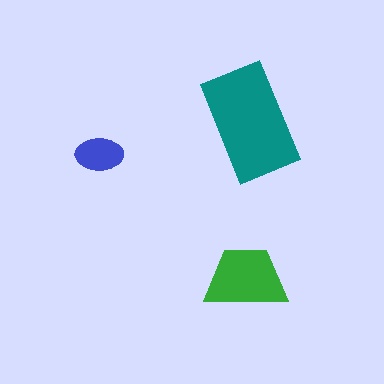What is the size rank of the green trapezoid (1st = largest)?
2nd.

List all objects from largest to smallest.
The teal rectangle, the green trapezoid, the blue ellipse.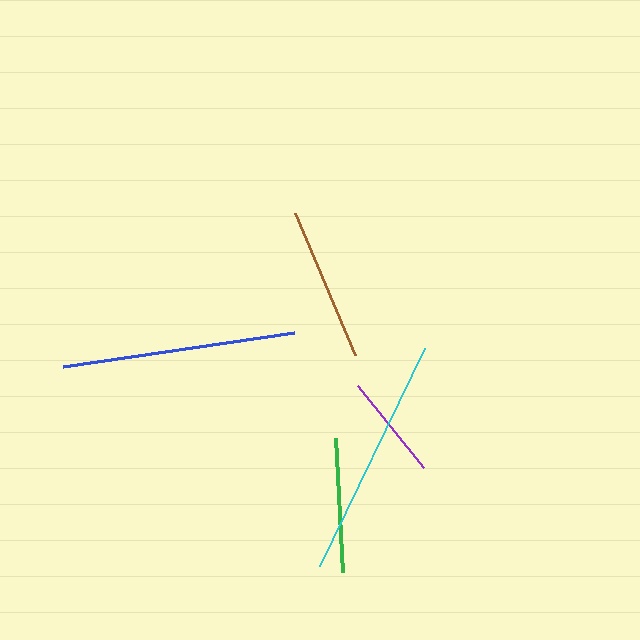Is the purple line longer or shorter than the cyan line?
The cyan line is longer than the purple line.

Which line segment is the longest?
The cyan line is the longest at approximately 242 pixels.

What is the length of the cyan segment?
The cyan segment is approximately 242 pixels long.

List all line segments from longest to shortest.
From longest to shortest: cyan, blue, brown, green, purple.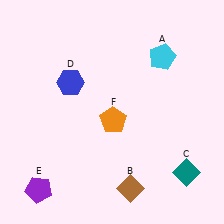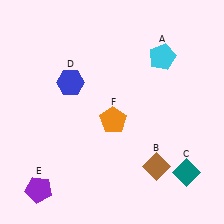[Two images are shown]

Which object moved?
The brown diamond (B) moved right.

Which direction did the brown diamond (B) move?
The brown diamond (B) moved right.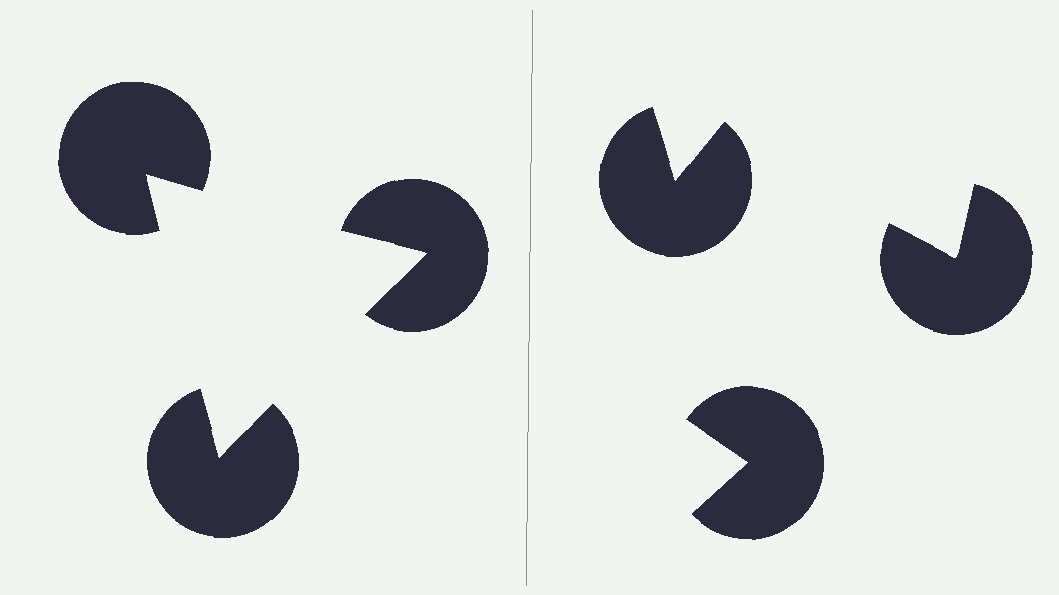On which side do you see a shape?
An illusory triangle appears on the left side. On the right side the wedge cuts are rotated, so no coherent shape forms.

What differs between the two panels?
The pac-man discs are positioned identically on both sides; only the wedge orientations differ. On the left they align to a triangle; on the right they are misaligned.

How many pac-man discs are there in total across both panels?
6 — 3 on each side.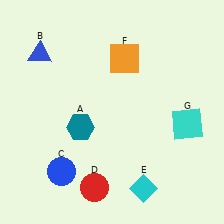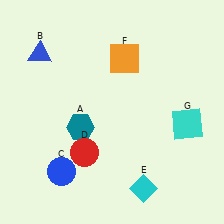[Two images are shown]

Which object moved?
The red circle (D) moved up.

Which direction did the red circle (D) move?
The red circle (D) moved up.